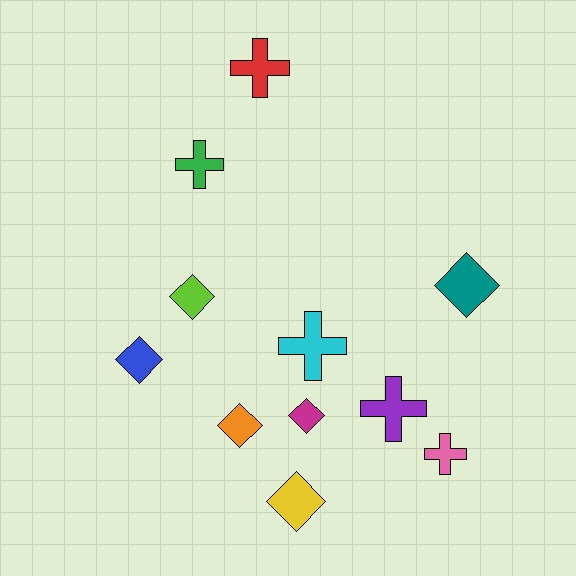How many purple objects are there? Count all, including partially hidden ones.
There is 1 purple object.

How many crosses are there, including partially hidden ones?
There are 5 crosses.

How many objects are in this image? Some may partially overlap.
There are 11 objects.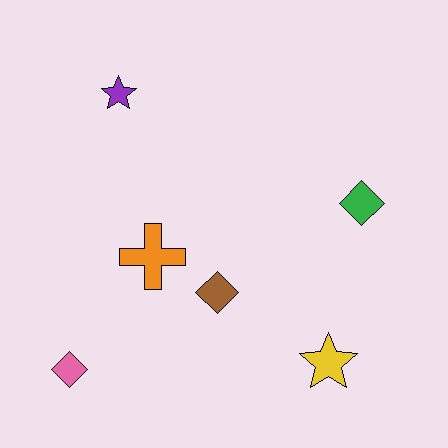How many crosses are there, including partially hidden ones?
There is 1 cross.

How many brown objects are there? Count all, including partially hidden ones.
There is 1 brown object.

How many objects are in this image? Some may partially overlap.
There are 6 objects.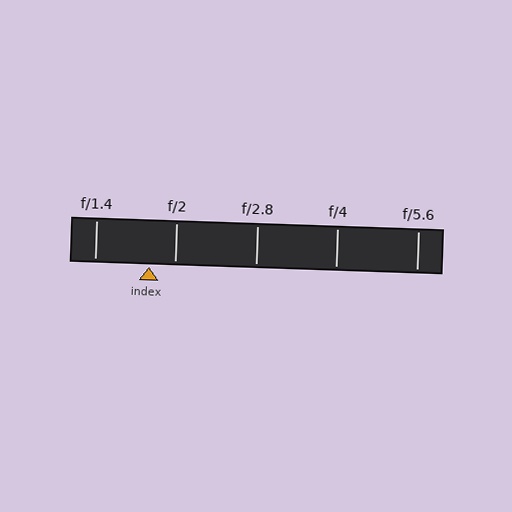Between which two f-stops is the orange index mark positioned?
The index mark is between f/1.4 and f/2.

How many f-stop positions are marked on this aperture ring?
There are 5 f-stop positions marked.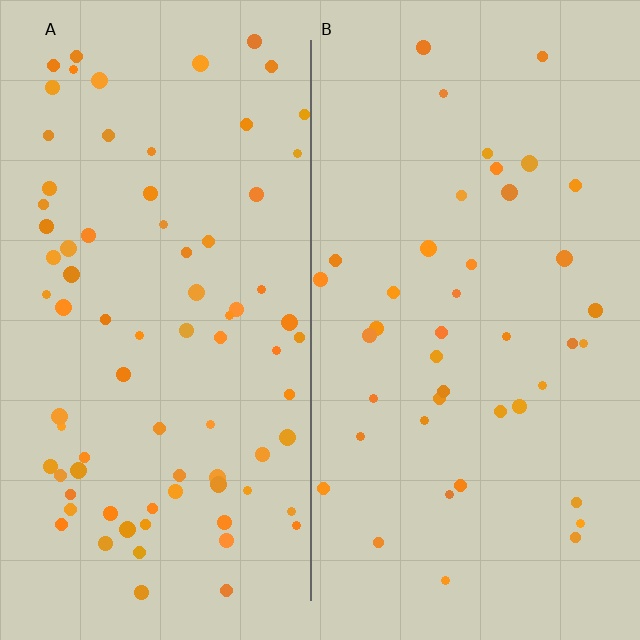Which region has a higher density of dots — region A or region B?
A (the left).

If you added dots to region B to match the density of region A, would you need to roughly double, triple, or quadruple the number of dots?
Approximately double.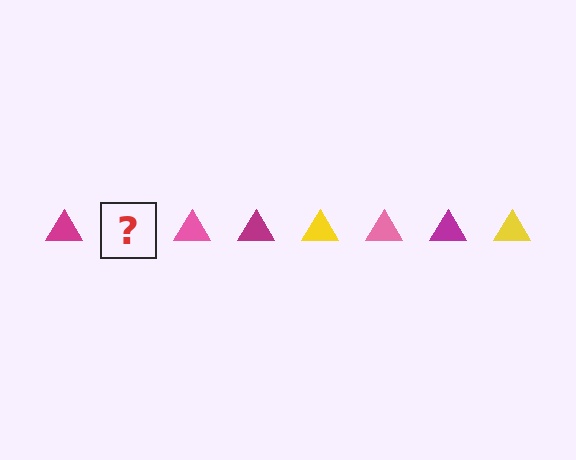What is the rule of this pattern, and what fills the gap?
The rule is that the pattern cycles through magenta, yellow, pink triangles. The gap should be filled with a yellow triangle.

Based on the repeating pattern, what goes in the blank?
The blank should be a yellow triangle.